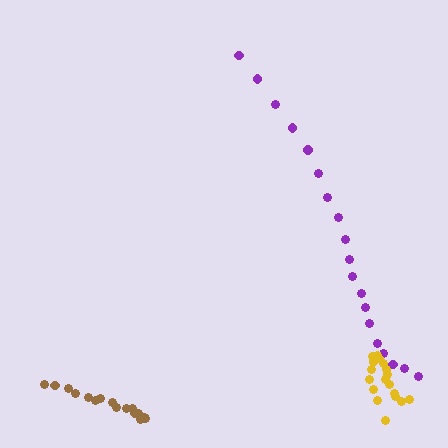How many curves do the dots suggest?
There are 3 distinct paths.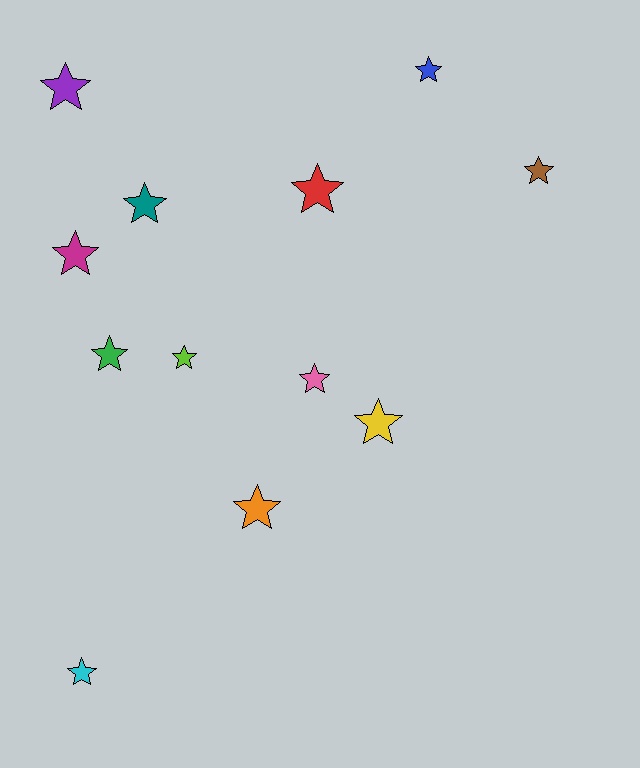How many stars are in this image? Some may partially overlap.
There are 12 stars.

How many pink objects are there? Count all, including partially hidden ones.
There is 1 pink object.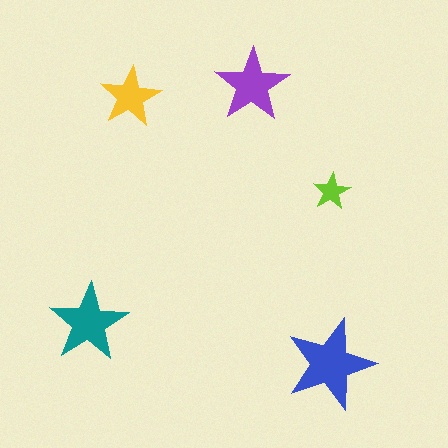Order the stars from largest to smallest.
the blue one, the teal one, the purple one, the yellow one, the lime one.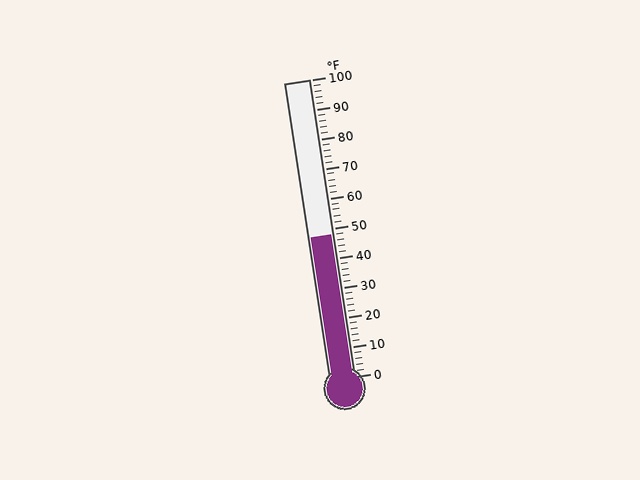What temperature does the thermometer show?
The thermometer shows approximately 48°F.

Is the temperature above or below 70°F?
The temperature is below 70°F.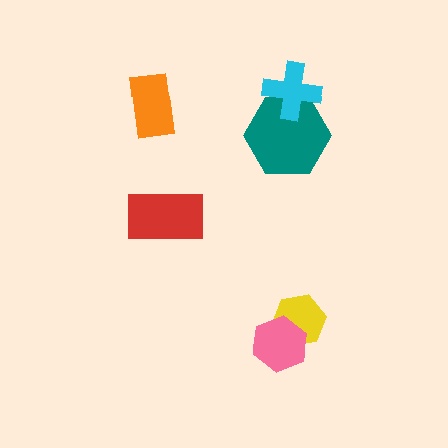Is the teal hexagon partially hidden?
Yes, it is partially covered by another shape.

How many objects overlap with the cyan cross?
1 object overlaps with the cyan cross.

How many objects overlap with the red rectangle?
0 objects overlap with the red rectangle.